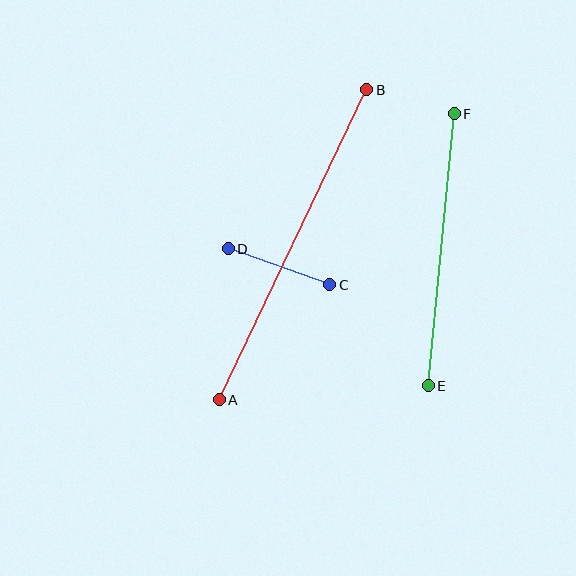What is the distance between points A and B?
The distance is approximately 344 pixels.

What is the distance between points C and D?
The distance is approximately 108 pixels.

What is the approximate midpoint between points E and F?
The midpoint is at approximately (441, 250) pixels.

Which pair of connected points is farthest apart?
Points A and B are farthest apart.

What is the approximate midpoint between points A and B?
The midpoint is at approximately (293, 245) pixels.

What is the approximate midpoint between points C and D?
The midpoint is at approximately (279, 267) pixels.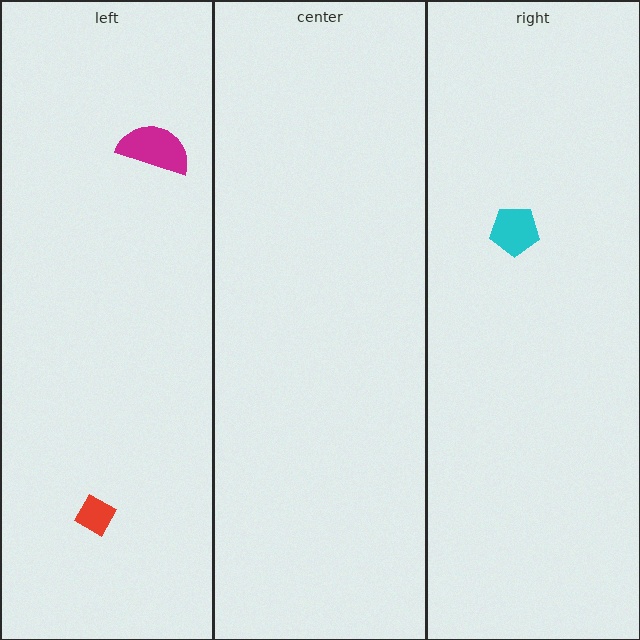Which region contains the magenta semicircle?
The left region.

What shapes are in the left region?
The magenta semicircle, the red diamond.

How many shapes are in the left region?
2.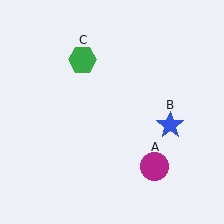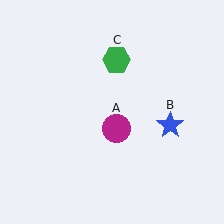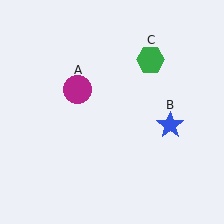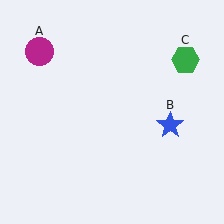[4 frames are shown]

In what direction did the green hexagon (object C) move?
The green hexagon (object C) moved right.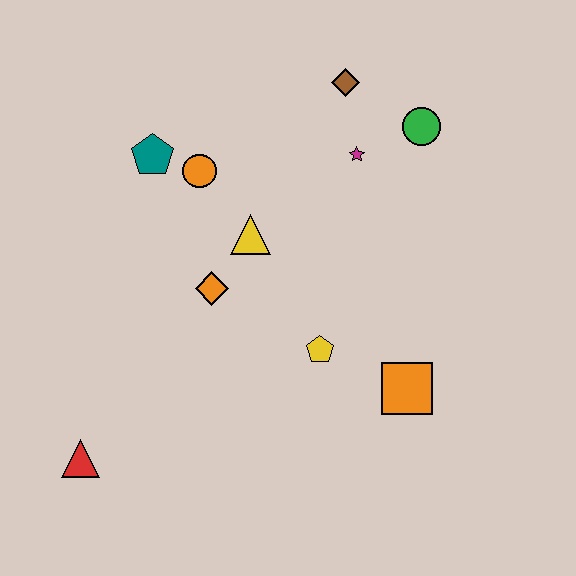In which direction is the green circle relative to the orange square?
The green circle is above the orange square.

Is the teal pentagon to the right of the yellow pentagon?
No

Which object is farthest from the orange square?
The teal pentagon is farthest from the orange square.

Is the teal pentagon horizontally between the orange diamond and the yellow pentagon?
No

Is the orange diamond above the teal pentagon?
No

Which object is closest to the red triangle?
The orange diamond is closest to the red triangle.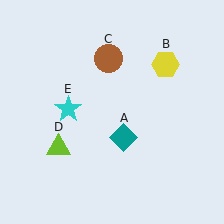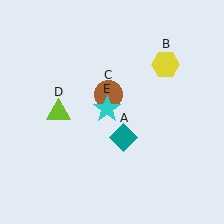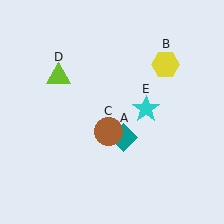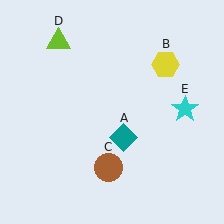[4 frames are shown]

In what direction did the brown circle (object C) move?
The brown circle (object C) moved down.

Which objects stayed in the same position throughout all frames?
Teal diamond (object A) and yellow hexagon (object B) remained stationary.